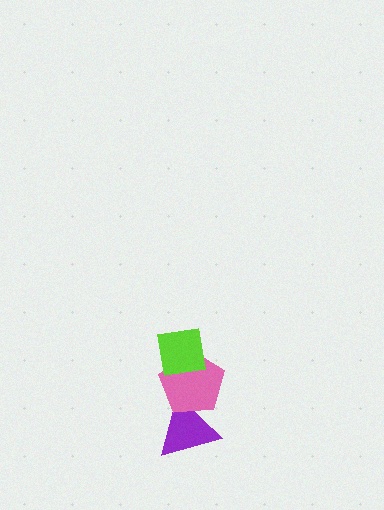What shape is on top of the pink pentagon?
The lime square is on top of the pink pentagon.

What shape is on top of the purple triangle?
The pink pentagon is on top of the purple triangle.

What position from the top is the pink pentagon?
The pink pentagon is 2nd from the top.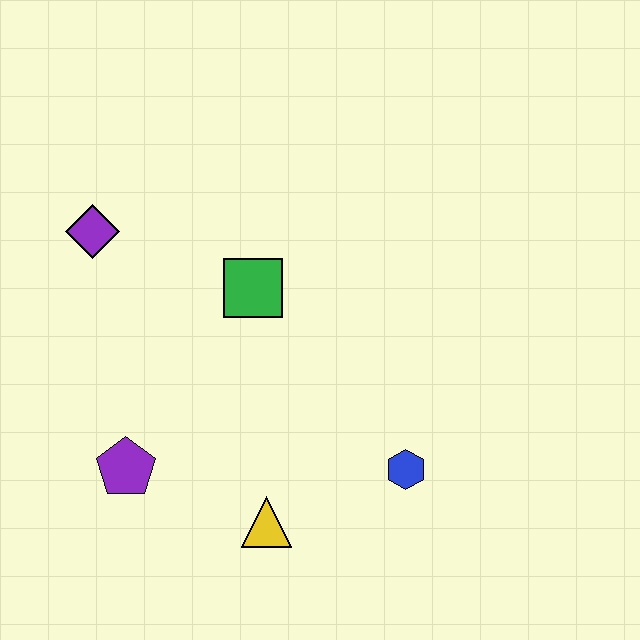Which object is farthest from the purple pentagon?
The blue hexagon is farthest from the purple pentagon.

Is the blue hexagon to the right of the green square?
Yes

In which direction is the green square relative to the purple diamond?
The green square is to the right of the purple diamond.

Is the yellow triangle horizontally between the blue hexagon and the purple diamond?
Yes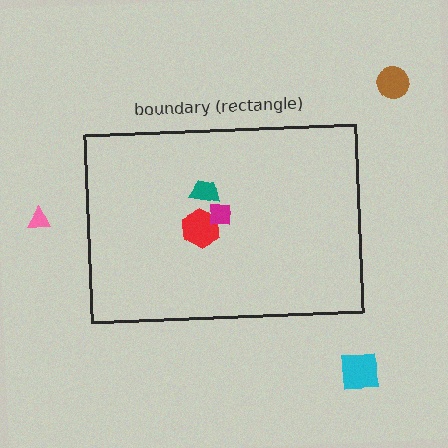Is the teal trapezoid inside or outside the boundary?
Inside.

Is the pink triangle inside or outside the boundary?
Outside.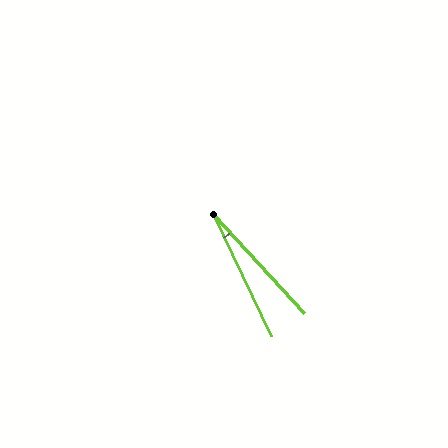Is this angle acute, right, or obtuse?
It is acute.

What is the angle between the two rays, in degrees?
Approximately 17 degrees.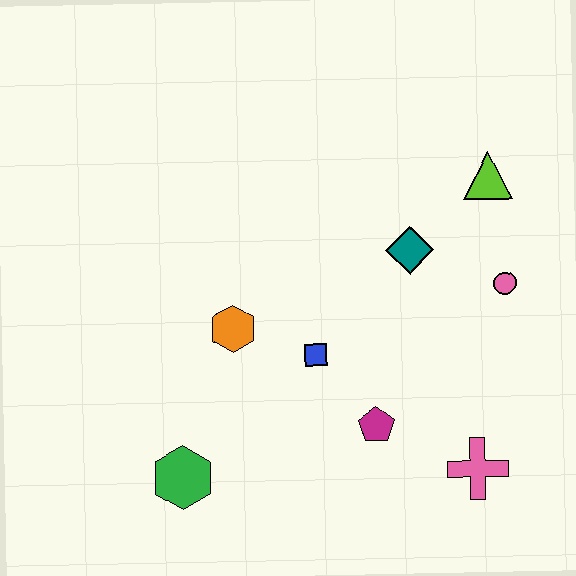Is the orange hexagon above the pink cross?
Yes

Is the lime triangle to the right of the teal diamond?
Yes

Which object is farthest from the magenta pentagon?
The lime triangle is farthest from the magenta pentagon.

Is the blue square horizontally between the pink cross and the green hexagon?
Yes